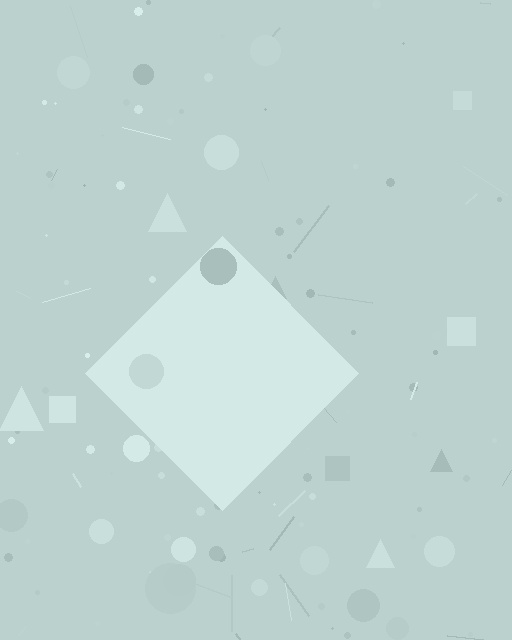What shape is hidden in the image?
A diamond is hidden in the image.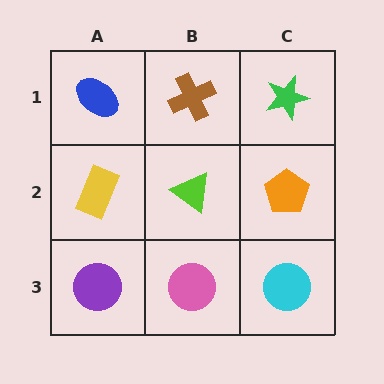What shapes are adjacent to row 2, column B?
A brown cross (row 1, column B), a pink circle (row 3, column B), a yellow rectangle (row 2, column A), an orange pentagon (row 2, column C).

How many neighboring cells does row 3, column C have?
2.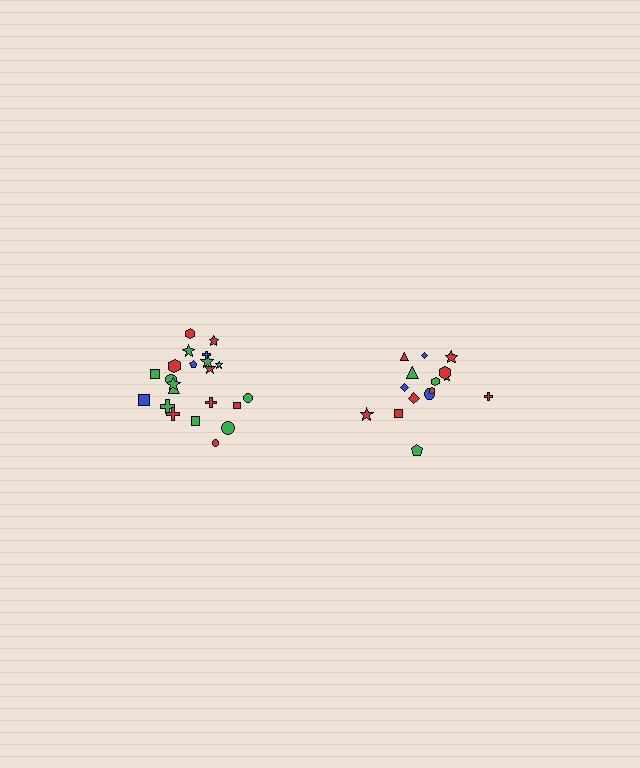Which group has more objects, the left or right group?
The left group.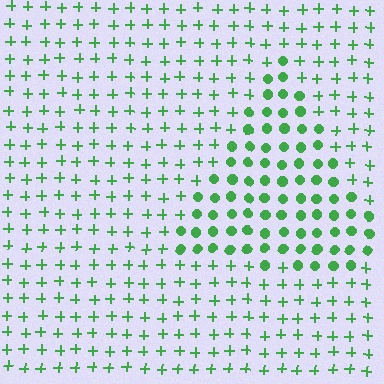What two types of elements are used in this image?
The image uses circles inside the triangle region and plus signs outside it.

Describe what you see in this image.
The image is filled with small green elements arranged in a uniform grid. A triangle-shaped region contains circles, while the surrounding area contains plus signs. The boundary is defined purely by the change in element shape.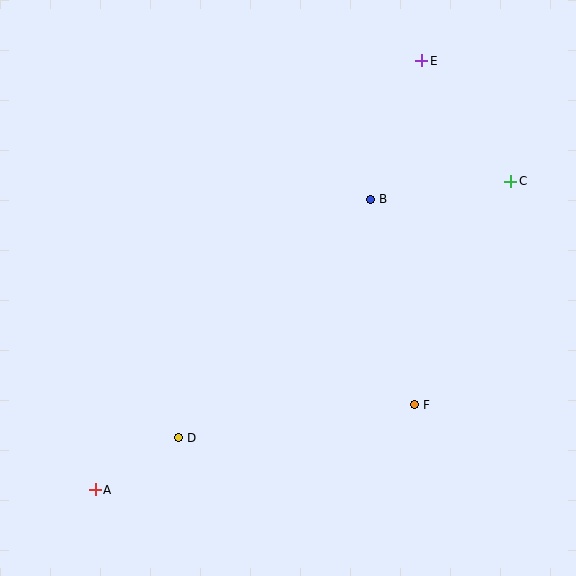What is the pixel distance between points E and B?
The distance between E and B is 148 pixels.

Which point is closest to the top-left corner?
Point B is closest to the top-left corner.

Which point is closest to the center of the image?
Point B at (371, 199) is closest to the center.